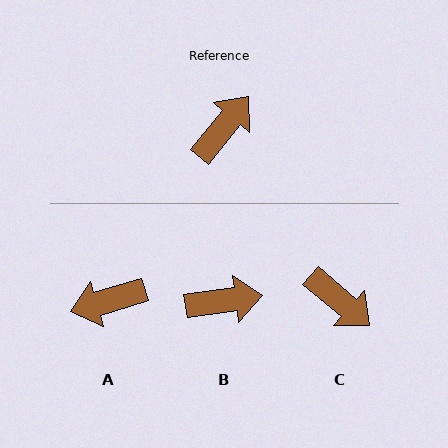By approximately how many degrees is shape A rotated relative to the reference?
Approximately 145 degrees counter-clockwise.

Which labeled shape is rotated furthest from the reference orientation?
A, about 145 degrees away.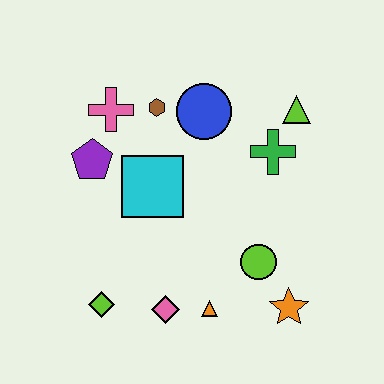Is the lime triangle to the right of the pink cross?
Yes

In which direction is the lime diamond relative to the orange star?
The lime diamond is to the left of the orange star.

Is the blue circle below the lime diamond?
No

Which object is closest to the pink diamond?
The orange triangle is closest to the pink diamond.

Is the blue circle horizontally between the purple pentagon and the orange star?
Yes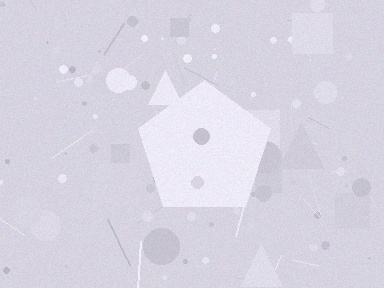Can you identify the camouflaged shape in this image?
The camouflaged shape is a pentagon.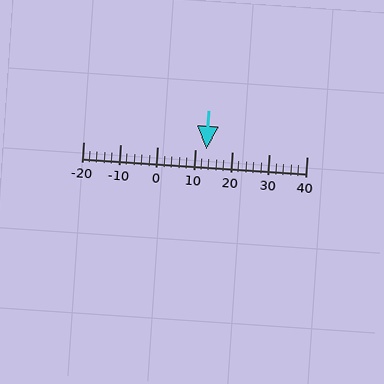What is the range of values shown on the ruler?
The ruler shows values from -20 to 40.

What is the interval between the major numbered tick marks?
The major tick marks are spaced 10 units apart.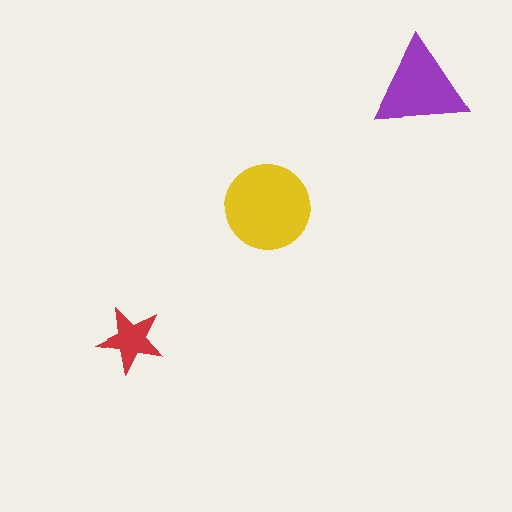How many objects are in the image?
There are 3 objects in the image.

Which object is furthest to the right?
The purple triangle is rightmost.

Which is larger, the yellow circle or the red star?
The yellow circle.